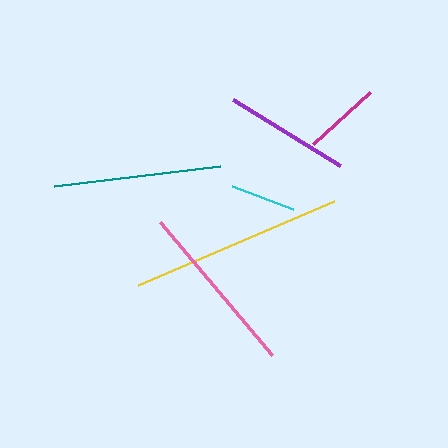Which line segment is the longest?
The yellow line is the longest at approximately 213 pixels.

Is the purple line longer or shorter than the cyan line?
The purple line is longer than the cyan line.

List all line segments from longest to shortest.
From longest to shortest: yellow, pink, teal, purple, magenta, cyan.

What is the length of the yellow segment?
The yellow segment is approximately 213 pixels long.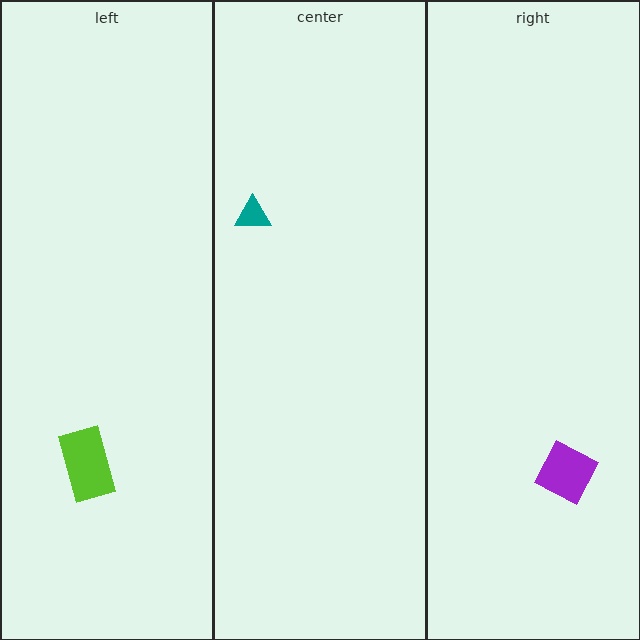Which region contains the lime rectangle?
The left region.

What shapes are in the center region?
The teal triangle.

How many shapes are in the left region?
1.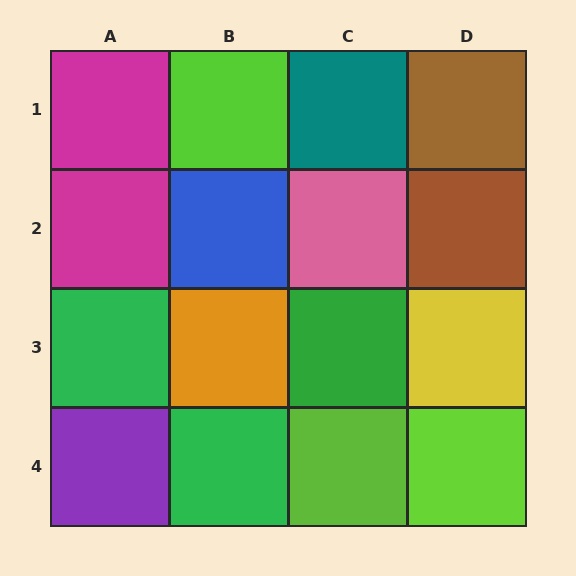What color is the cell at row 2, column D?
Brown.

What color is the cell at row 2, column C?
Pink.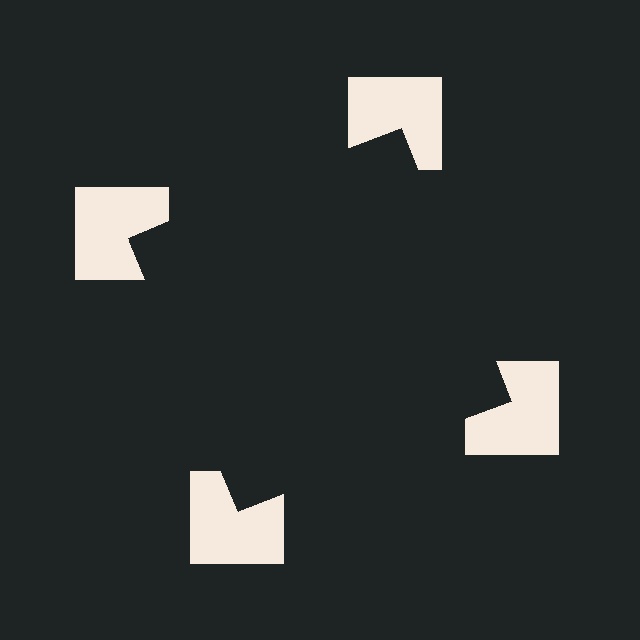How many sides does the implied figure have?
4 sides.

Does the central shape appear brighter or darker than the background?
It typically appears slightly darker than the background, even though no actual brightness change is drawn.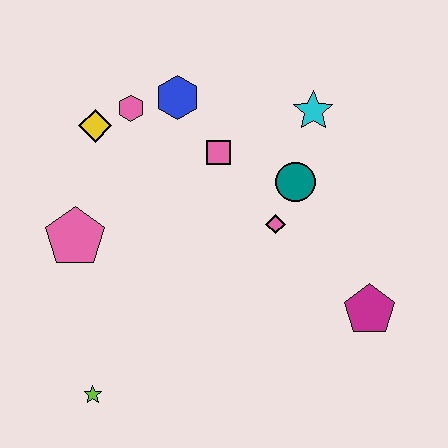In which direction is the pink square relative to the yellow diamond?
The pink square is to the right of the yellow diamond.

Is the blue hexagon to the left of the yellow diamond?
No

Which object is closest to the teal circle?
The pink diamond is closest to the teal circle.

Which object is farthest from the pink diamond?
The lime star is farthest from the pink diamond.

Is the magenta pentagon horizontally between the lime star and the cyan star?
No